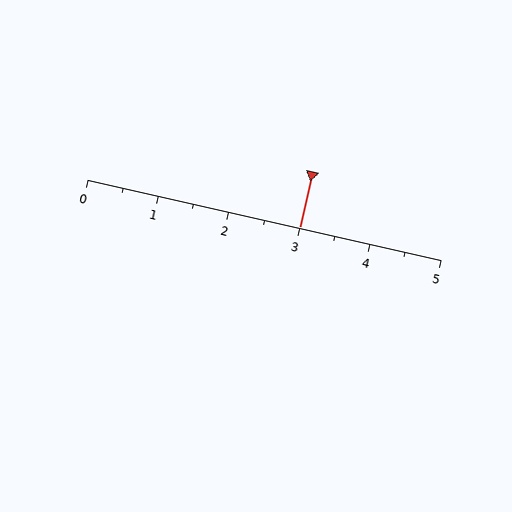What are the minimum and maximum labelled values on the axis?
The axis runs from 0 to 5.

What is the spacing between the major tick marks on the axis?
The major ticks are spaced 1 apart.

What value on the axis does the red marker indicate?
The marker indicates approximately 3.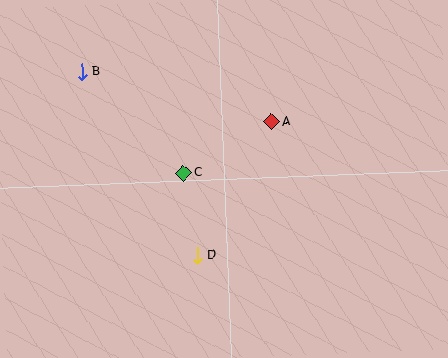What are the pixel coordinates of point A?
Point A is at (272, 122).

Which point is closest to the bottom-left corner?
Point D is closest to the bottom-left corner.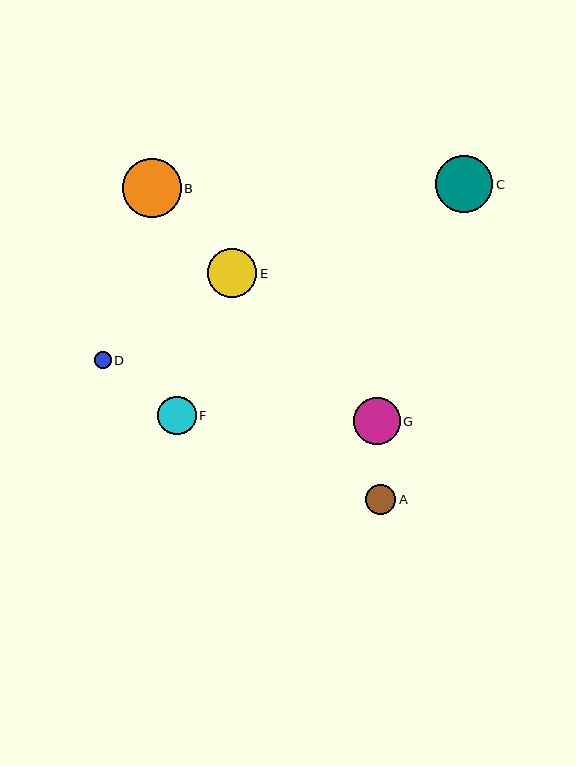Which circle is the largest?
Circle B is the largest with a size of approximately 58 pixels.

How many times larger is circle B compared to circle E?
Circle B is approximately 1.2 times the size of circle E.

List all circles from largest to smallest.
From largest to smallest: B, C, E, G, F, A, D.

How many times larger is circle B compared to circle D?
Circle B is approximately 3.4 times the size of circle D.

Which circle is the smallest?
Circle D is the smallest with a size of approximately 17 pixels.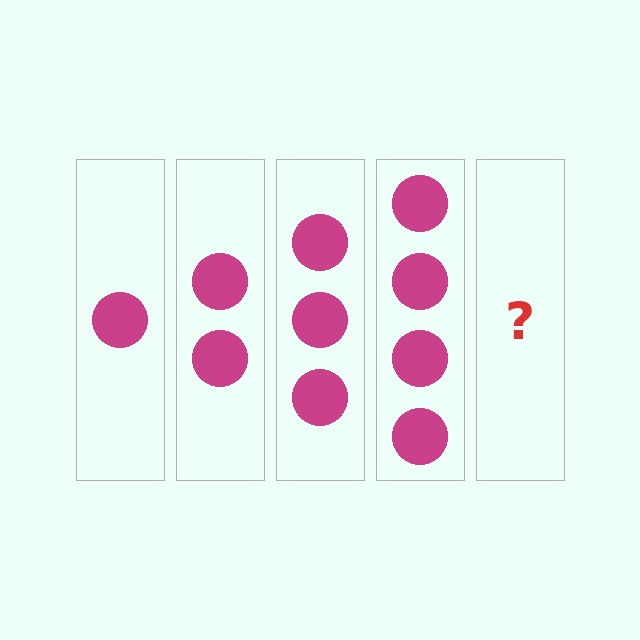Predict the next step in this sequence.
The next step is 5 circles.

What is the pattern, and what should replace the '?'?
The pattern is that each step adds one more circle. The '?' should be 5 circles.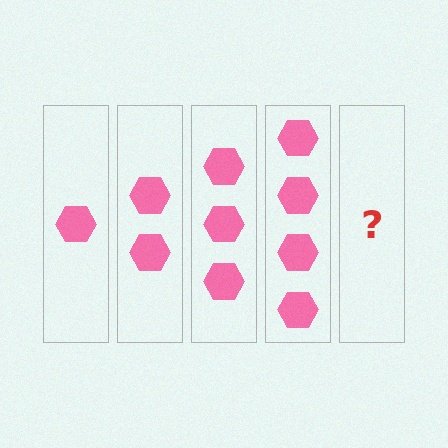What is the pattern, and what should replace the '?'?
The pattern is that each step adds one more hexagon. The '?' should be 5 hexagons.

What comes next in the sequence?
The next element should be 5 hexagons.